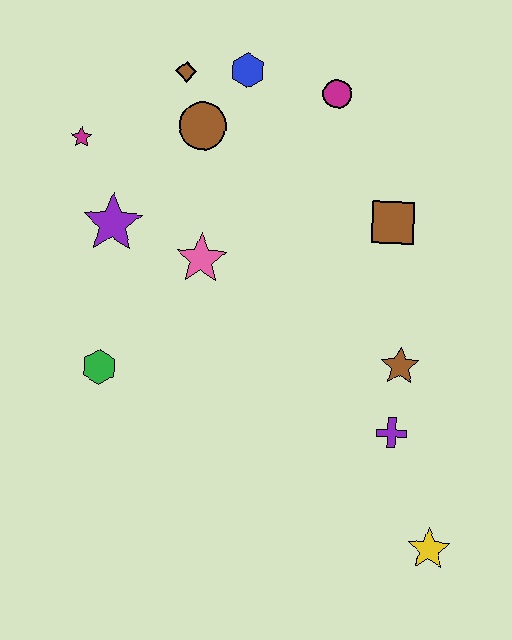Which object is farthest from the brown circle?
The yellow star is farthest from the brown circle.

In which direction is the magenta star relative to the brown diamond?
The magenta star is to the left of the brown diamond.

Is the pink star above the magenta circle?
No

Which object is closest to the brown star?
The purple cross is closest to the brown star.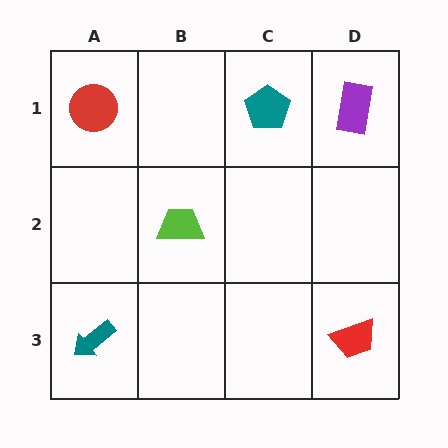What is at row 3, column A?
A teal arrow.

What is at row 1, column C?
A teal pentagon.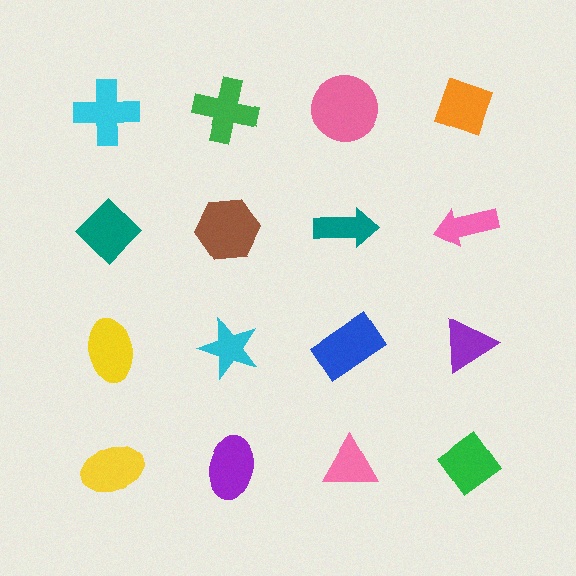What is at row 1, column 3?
A pink circle.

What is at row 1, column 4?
An orange diamond.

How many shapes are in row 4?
4 shapes.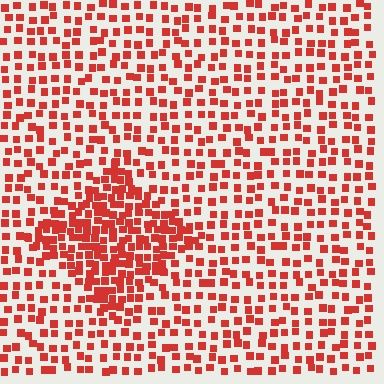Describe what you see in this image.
The image contains small red elements arranged at two different densities. A diamond-shaped region is visible where the elements are more densely packed than the surrounding area.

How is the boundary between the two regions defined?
The boundary is defined by a change in element density (approximately 2.1x ratio). All elements are the same color, size, and shape.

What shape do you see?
I see a diamond.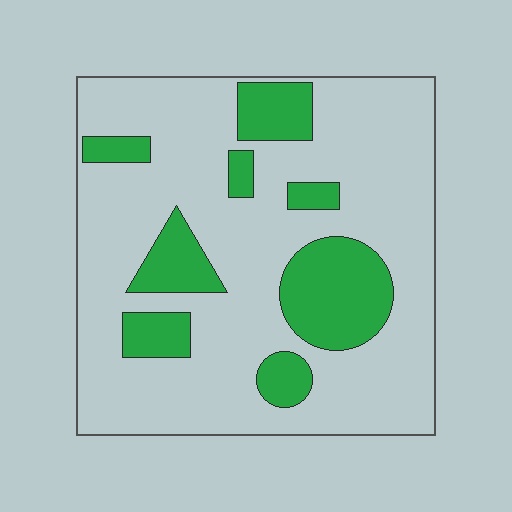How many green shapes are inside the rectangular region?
8.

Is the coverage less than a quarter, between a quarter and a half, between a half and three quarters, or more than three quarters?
Less than a quarter.